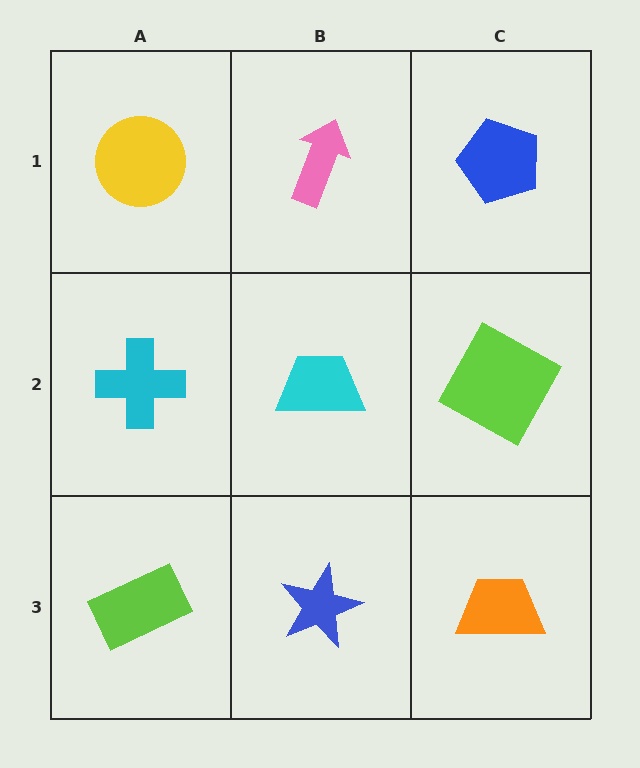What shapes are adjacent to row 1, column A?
A cyan cross (row 2, column A), a pink arrow (row 1, column B).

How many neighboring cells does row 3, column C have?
2.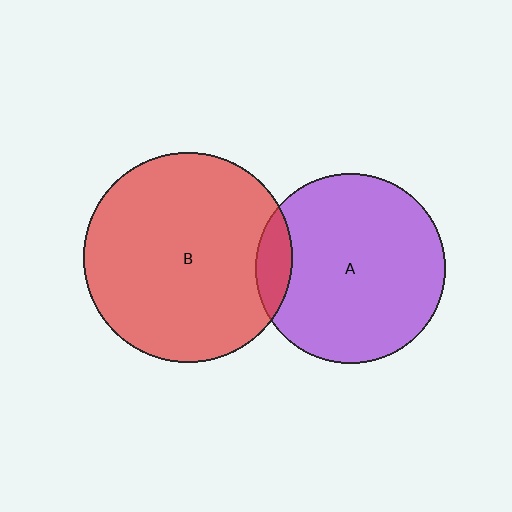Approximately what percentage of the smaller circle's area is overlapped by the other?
Approximately 10%.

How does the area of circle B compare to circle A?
Approximately 1.2 times.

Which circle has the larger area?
Circle B (red).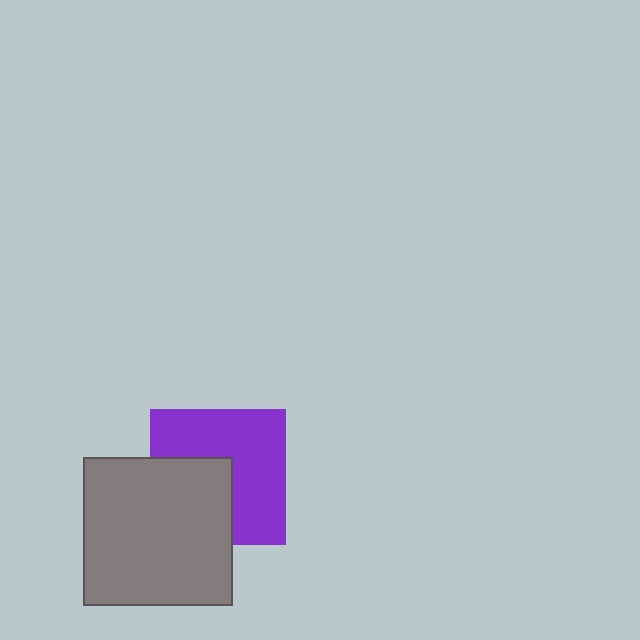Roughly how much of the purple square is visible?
About half of it is visible (roughly 60%).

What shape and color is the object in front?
The object in front is a gray square.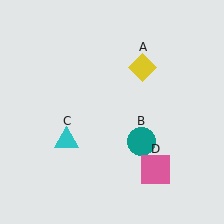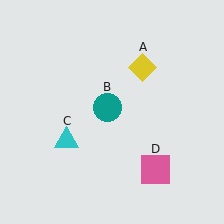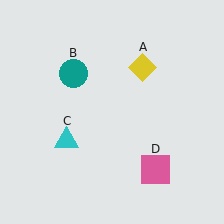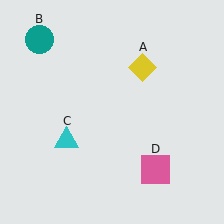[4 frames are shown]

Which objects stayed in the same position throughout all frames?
Yellow diamond (object A) and cyan triangle (object C) and pink square (object D) remained stationary.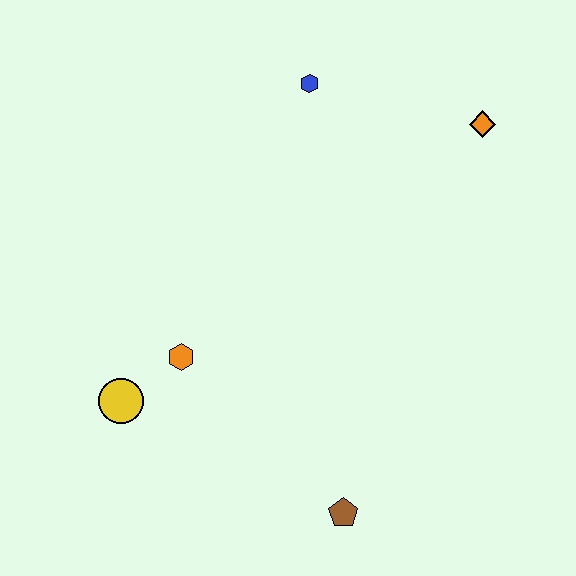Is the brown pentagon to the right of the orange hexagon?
Yes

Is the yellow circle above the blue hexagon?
No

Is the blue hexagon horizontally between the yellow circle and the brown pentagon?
Yes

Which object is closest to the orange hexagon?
The yellow circle is closest to the orange hexagon.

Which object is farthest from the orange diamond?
The yellow circle is farthest from the orange diamond.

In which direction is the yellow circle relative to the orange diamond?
The yellow circle is to the left of the orange diamond.